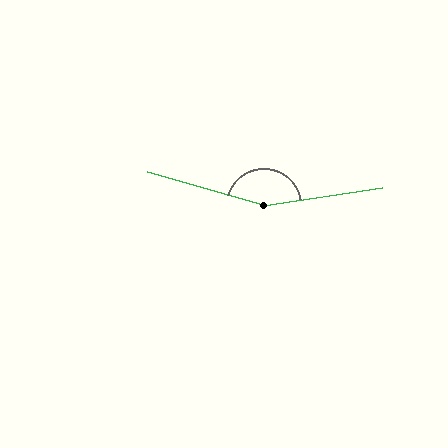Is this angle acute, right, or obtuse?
It is obtuse.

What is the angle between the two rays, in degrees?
Approximately 156 degrees.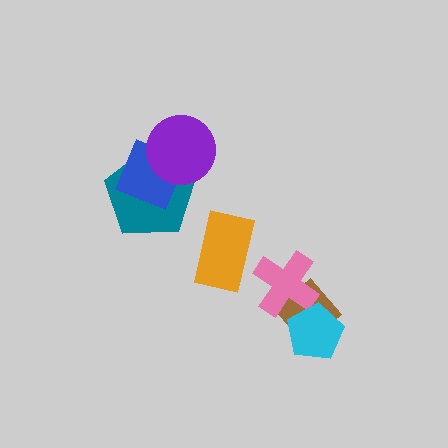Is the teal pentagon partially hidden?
Yes, it is partially covered by another shape.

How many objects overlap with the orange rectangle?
0 objects overlap with the orange rectangle.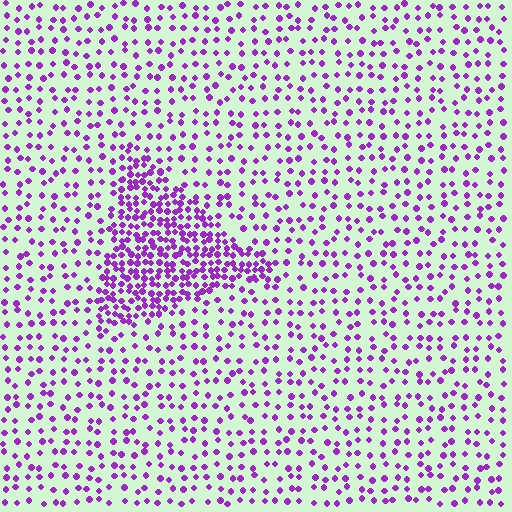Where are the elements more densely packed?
The elements are more densely packed inside the triangle boundary.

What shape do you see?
I see a triangle.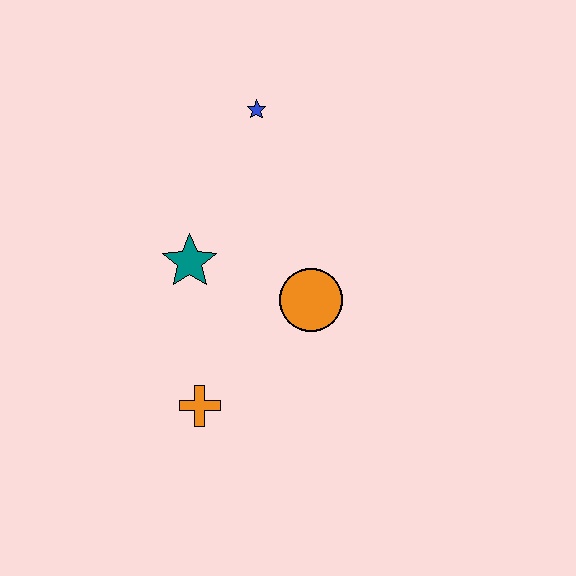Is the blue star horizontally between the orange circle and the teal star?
Yes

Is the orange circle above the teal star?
No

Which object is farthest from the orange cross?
The blue star is farthest from the orange cross.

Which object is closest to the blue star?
The teal star is closest to the blue star.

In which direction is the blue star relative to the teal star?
The blue star is above the teal star.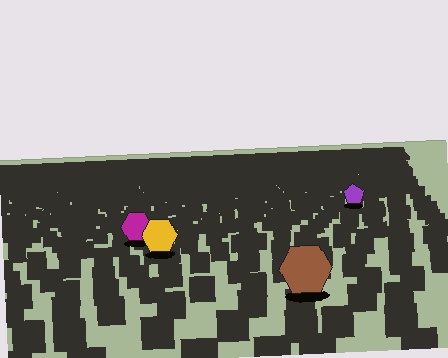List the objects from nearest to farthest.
From nearest to farthest: the brown hexagon, the yellow hexagon, the magenta hexagon, the purple pentagon.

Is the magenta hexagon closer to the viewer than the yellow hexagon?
No. The yellow hexagon is closer — you can tell from the texture gradient: the ground texture is coarser near it.